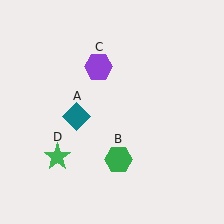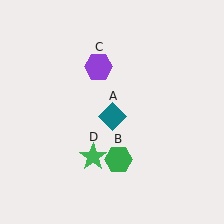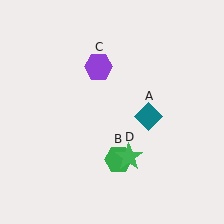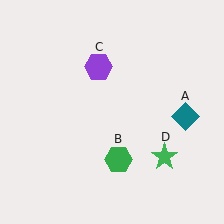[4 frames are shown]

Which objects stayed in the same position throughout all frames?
Green hexagon (object B) and purple hexagon (object C) remained stationary.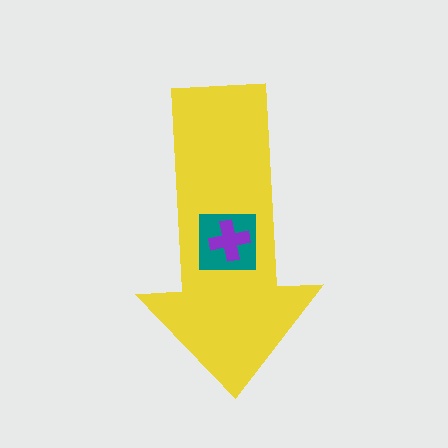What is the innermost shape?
The purple cross.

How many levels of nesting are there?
3.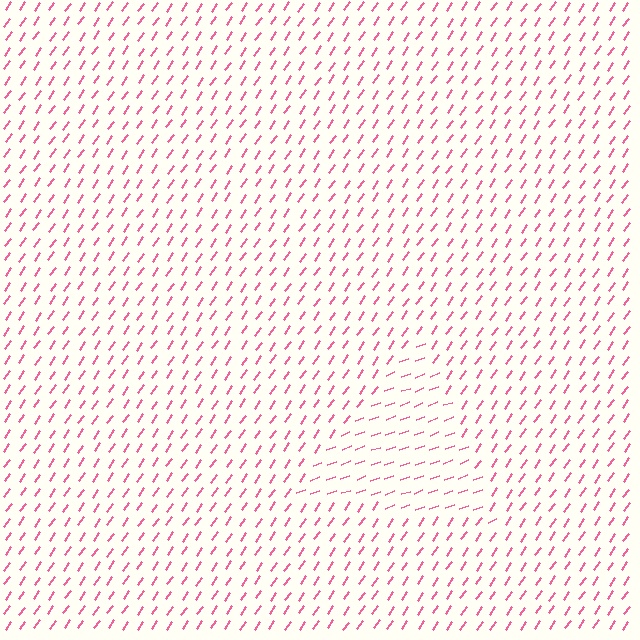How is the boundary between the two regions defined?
The boundary is defined purely by a change in line orientation (approximately 35 degrees difference). All lines are the same color and thickness.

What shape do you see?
I see a triangle.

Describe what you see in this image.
The image is filled with small pink line segments. A triangle region in the image has lines oriented differently from the surrounding lines, creating a visible texture boundary.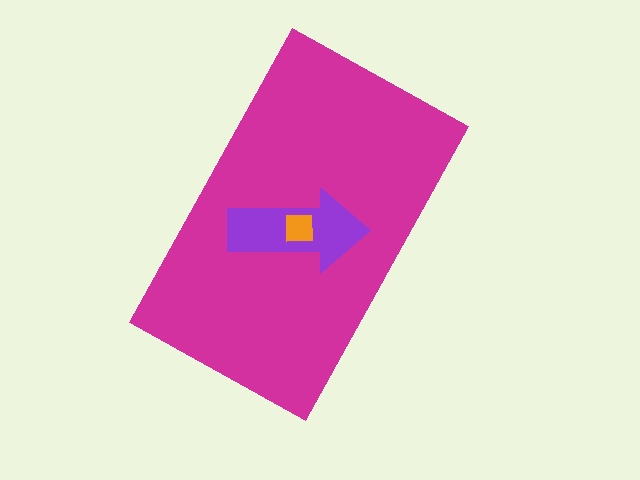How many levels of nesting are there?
3.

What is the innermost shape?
The orange square.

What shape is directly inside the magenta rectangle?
The purple arrow.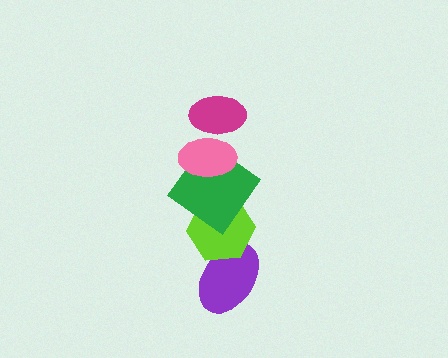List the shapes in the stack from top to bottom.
From top to bottom: the magenta ellipse, the pink ellipse, the green diamond, the lime hexagon, the purple ellipse.